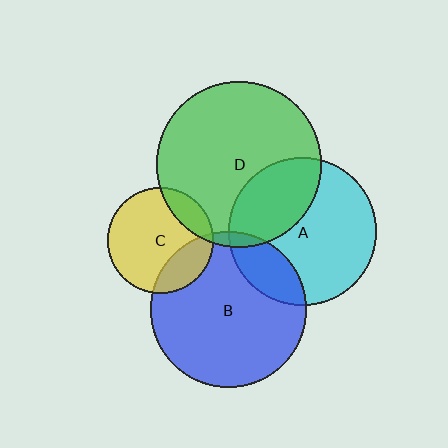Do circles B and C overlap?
Yes.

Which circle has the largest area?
Circle D (green).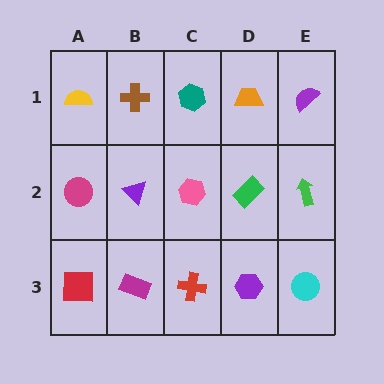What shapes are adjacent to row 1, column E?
A green arrow (row 2, column E), an orange trapezoid (row 1, column D).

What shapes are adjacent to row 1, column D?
A green rectangle (row 2, column D), a teal hexagon (row 1, column C), a purple semicircle (row 1, column E).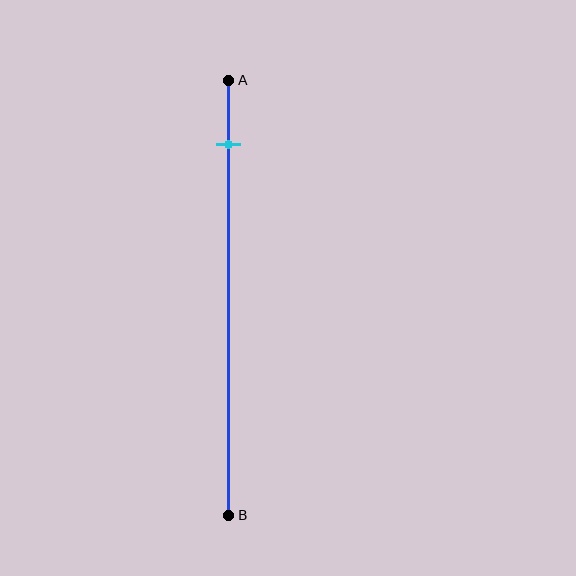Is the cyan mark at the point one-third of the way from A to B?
No, the mark is at about 15% from A, not at the 33% one-third point.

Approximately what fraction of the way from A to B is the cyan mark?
The cyan mark is approximately 15% of the way from A to B.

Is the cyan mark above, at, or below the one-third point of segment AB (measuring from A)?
The cyan mark is above the one-third point of segment AB.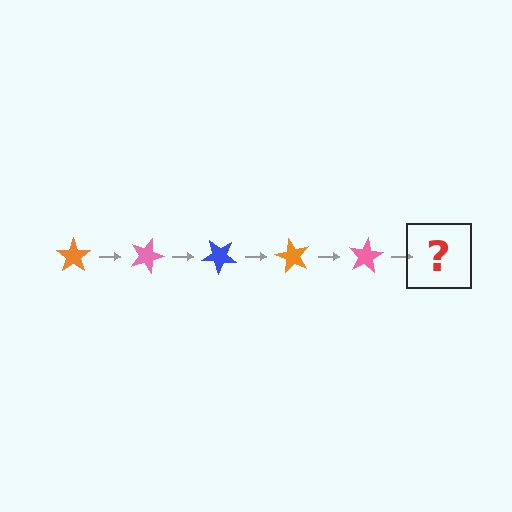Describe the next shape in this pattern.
It should be a blue star, rotated 100 degrees from the start.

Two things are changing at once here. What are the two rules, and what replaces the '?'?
The two rules are that it rotates 20 degrees each step and the color cycles through orange, pink, and blue. The '?' should be a blue star, rotated 100 degrees from the start.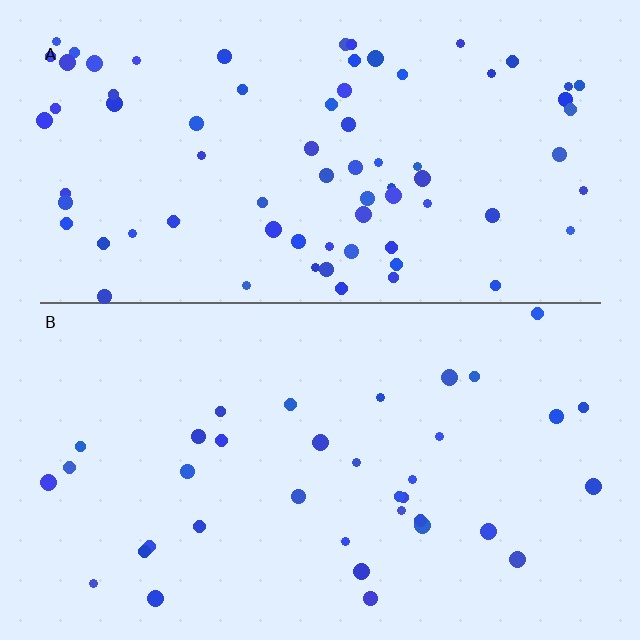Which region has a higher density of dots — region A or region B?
A (the top).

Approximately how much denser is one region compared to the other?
Approximately 2.1× — region A over region B.